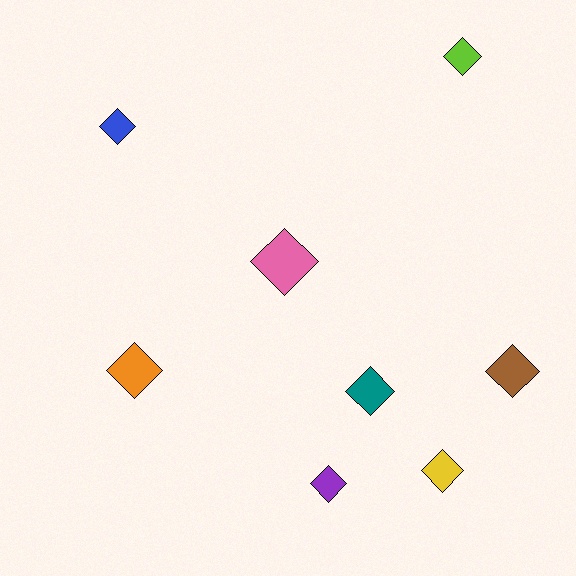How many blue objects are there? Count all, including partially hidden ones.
There is 1 blue object.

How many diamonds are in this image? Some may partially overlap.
There are 8 diamonds.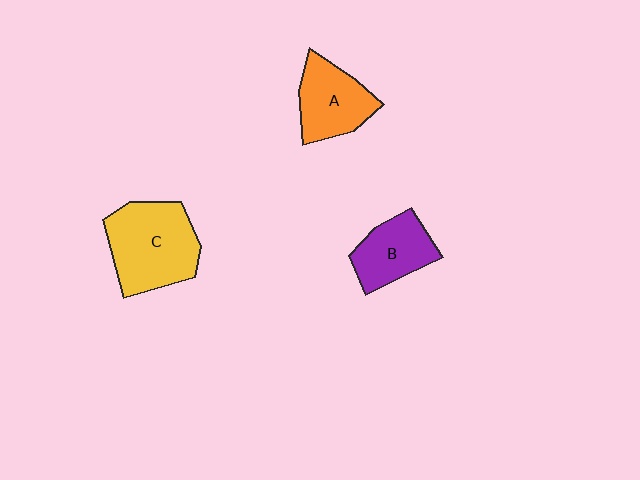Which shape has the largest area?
Shape C (yellow).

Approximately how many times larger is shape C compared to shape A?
Approximately 1.5 times.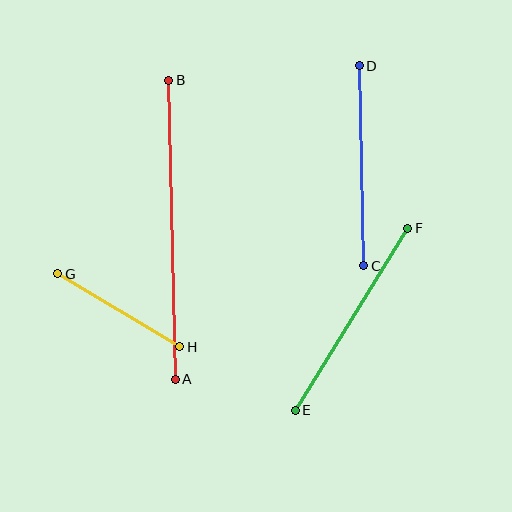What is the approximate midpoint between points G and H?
The midpoint is at approximately (119, 310) pixels.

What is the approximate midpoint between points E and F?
The midpoint is at approximately (352, 319) pixels.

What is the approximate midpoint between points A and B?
The midpoint is at approximately (172, 230) pixels.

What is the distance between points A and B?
The distance is approximately 299 pixels.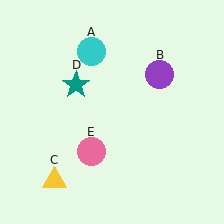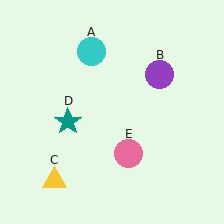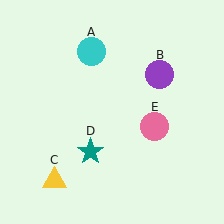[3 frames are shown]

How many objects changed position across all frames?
2 objects changed position: teal star (object D), pink circle (object E).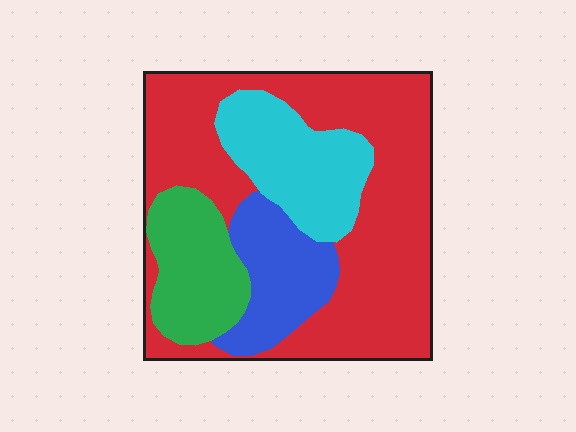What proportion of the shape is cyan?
Cyan covers roughly 15% of the shape.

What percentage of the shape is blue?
Blue covers around 15% of the shape.